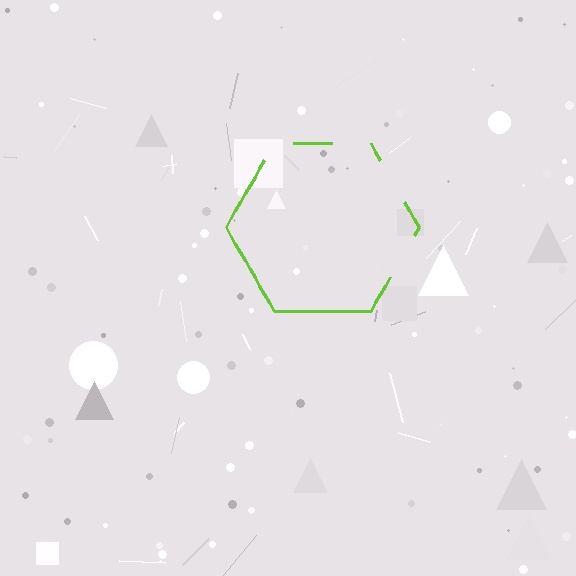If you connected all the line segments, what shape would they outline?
They would outline a hexagon.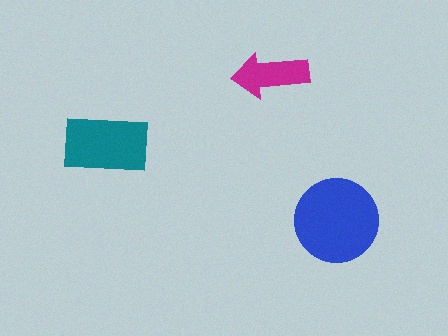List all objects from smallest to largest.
The magenta arrow, the teal rectangle, the blue circle.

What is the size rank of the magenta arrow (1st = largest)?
3rd.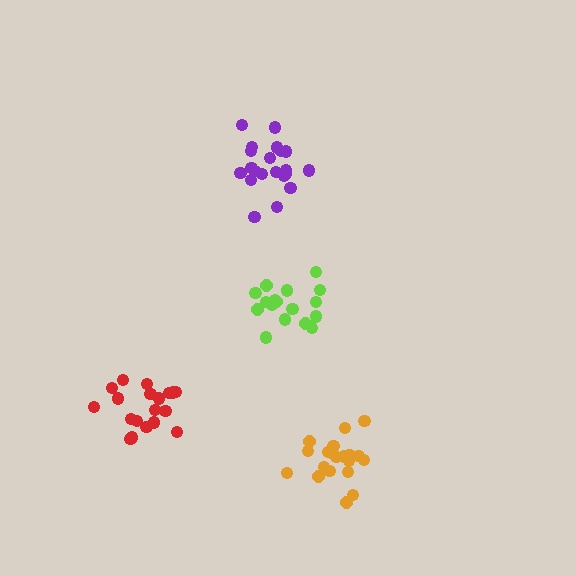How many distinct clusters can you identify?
There are 4 distinct clusters.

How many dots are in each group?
Group 1: 18 dots, Group 2: 21 dots, Group 3: 19 dots, Group 4: 21 dots (79 total).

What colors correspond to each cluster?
The clusters are colored: lime, orange, red, purple.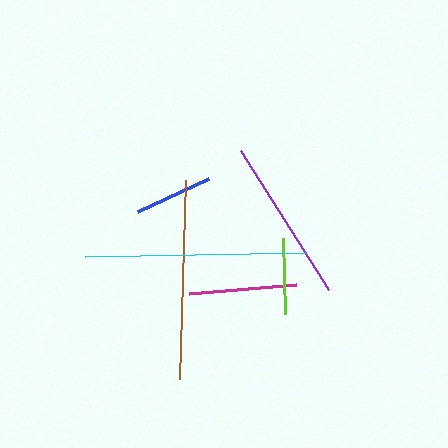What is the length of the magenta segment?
The magenta segment is approximately 107 pixels long.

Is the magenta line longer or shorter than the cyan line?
The cyan line is longer than the magenta line.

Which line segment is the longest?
The cyan line is the longest at approximately 220 pixels.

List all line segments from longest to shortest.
From longest to shortest: cyan, brown, purple, magenta, blue, lime.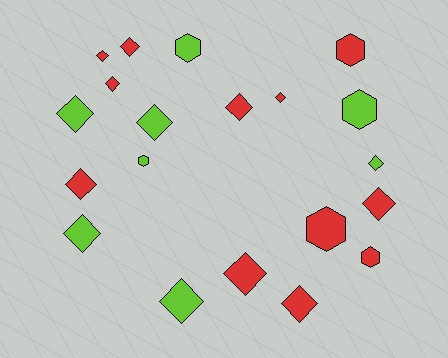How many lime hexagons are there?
There are 3 lime hexagons.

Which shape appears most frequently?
Diamond, with 14 objects.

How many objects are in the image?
There are 20 objects.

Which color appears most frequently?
Red, with 12 objects.